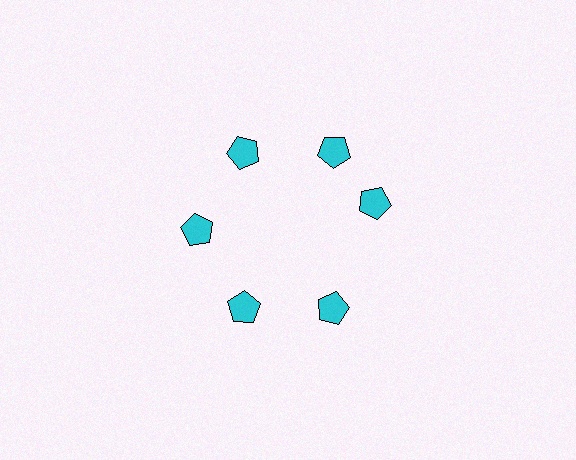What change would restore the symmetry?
The symmetry would be restored by rotating it back into even spacing with its neighbors so that all 6 pentagons sit at equal angles and equal distance from the center.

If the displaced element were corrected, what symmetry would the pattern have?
It would have 6-fold rotational symmetry — the pattern would map onto itself every 60 degrees.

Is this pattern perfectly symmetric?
No. The 6 cyan pentagons are arranged in a ring, but one element near the 3 o'clock position is rotated out of alignment along the ring, breaking the 6-fold rotational symmetry.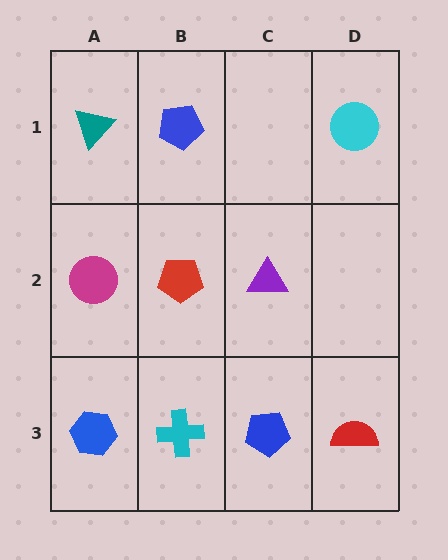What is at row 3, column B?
A cyan cross.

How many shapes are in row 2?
3 shapes.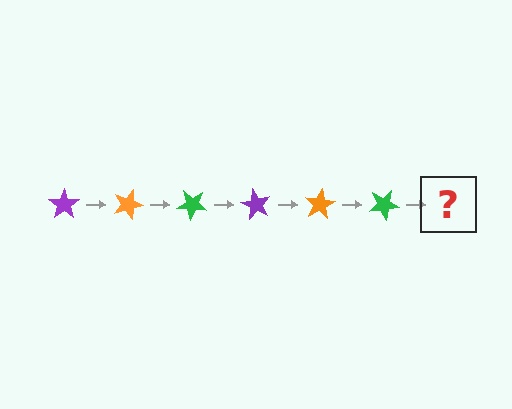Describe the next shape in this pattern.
It should be a purple star, rotated 120 degrees from the start.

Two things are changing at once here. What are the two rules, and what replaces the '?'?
The two rules are that it rotates 20 degrees each step and the color cycles through purple, orange, and green. The '?' should be a purple star, rotated 120 degrees from the start.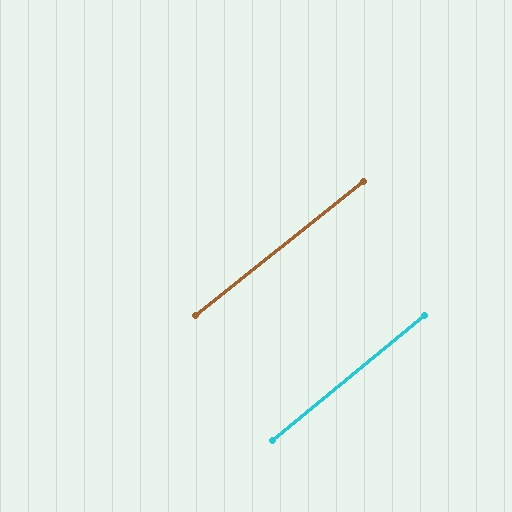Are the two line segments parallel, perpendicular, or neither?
Parallel — their directions differ by only 0.6°.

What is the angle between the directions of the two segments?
Approximately 1 degree.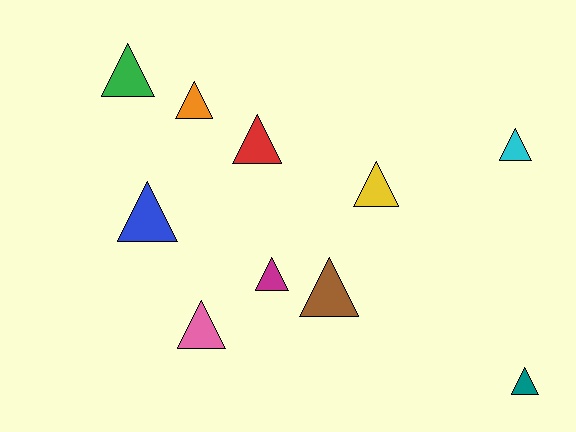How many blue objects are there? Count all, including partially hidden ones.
There is 1 blue object.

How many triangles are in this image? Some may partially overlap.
There are 10 triangles.